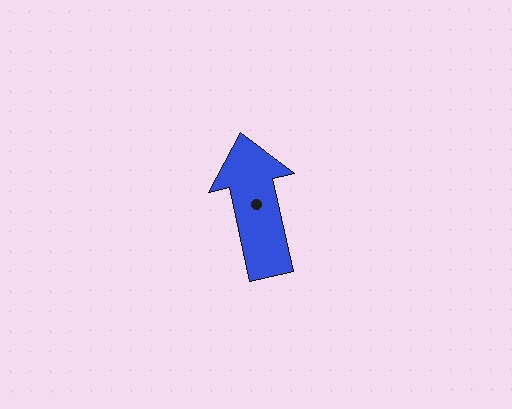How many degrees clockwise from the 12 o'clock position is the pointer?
Approximately 348 degrees.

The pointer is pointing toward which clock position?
Roughly 12 o'clock.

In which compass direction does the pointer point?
North.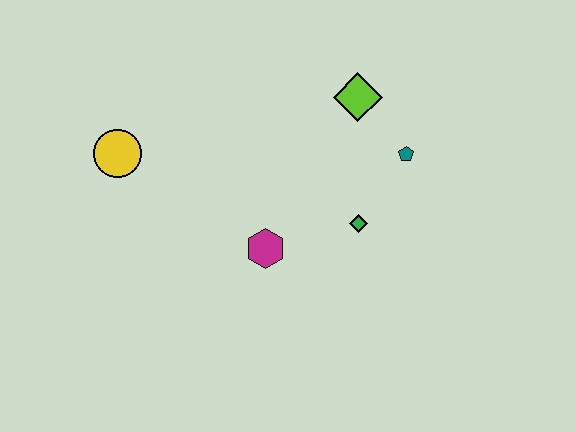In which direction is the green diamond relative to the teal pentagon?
The green diamond is below the teal pentagon.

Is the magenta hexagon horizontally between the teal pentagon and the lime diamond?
No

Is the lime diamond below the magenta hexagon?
No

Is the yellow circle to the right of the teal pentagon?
No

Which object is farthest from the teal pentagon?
The yellow circle is farthest from the teal pentagon.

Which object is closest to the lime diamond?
The teal pentagon is closest to the lime diamond.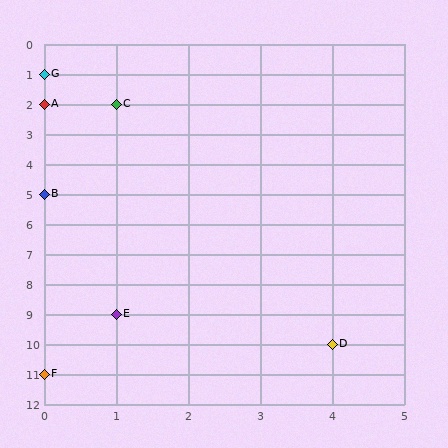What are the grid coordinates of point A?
Point A is at grid coordinates (0, 2).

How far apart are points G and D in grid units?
Points G and D are 4 columns and 9 rows apart (about 9.8 grid units diagonally).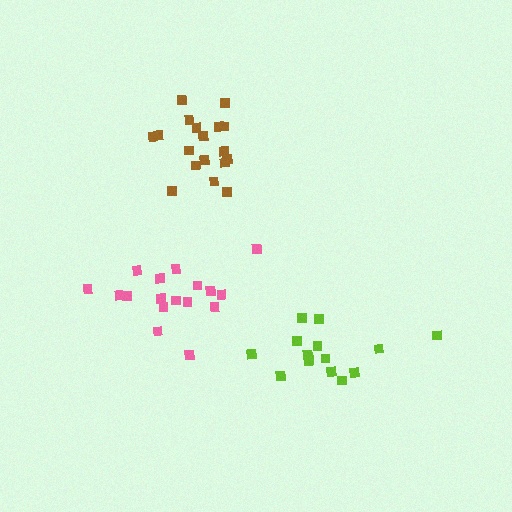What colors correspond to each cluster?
The clusters are colored: brown, lime, pink.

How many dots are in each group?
Group 1: 18 dots, Group 2: 14 dots, Group 3: 17 dots (49 total).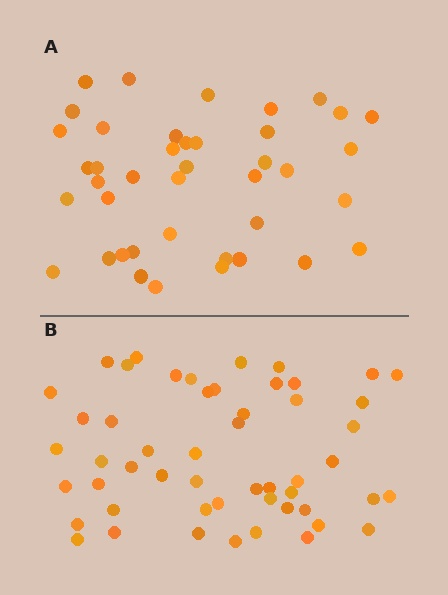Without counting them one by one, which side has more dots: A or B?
Region B (the bottom region) has more dots.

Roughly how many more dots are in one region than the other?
Region B has roughly 12 or so more dots than region A.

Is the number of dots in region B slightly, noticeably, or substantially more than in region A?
Region B has noticeably more, but not dramatically so. The ratio is roughly 1.3 to 1.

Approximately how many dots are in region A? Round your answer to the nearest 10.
About 40 dots. (The exact count is 41, which rounds to 40.)